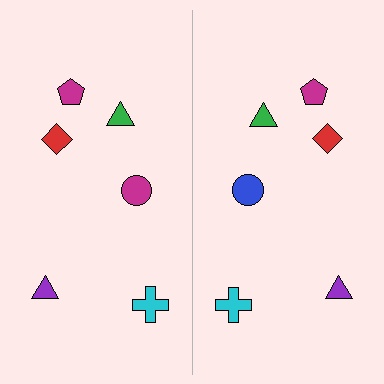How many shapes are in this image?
There are 12 shapes in this image.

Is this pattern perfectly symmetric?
No, the pattern is not perfectly symmetric. The blue circle on the right side breaks the symmetry — its mirror counterpart is magenta.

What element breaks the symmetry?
The blue circle on the right side breaks the symmetry — its mirror counterpart is magenta.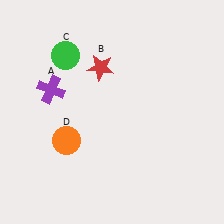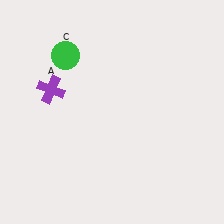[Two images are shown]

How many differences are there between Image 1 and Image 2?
There are 2 differences between the two images.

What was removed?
The red star (B), the orange circle (D) were removed in Image 2.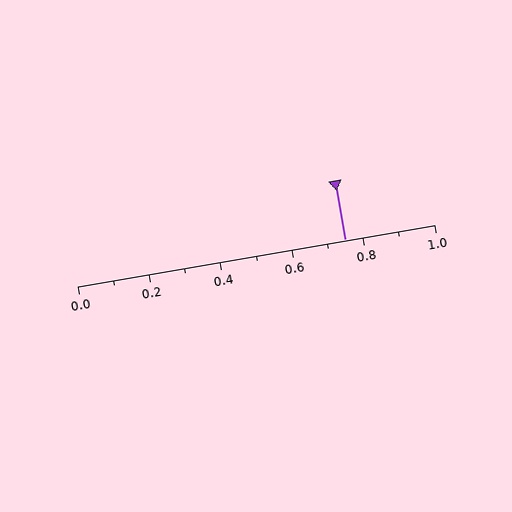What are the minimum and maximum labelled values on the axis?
The axis runs from 0.0 to 1.0.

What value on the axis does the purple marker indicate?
The marker indicates approximately 0.75.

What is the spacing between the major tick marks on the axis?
The major ticks are spaced 0.2 apart.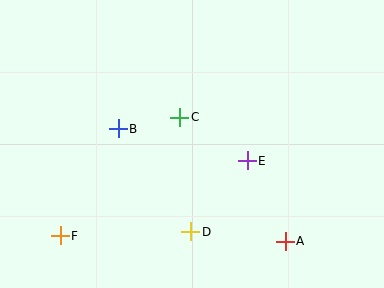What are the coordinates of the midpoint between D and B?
The midpoint between D and B is at (154, 180).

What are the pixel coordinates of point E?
Point E is at (247, 161).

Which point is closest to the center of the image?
Point C at (180, 117) is closest to the center.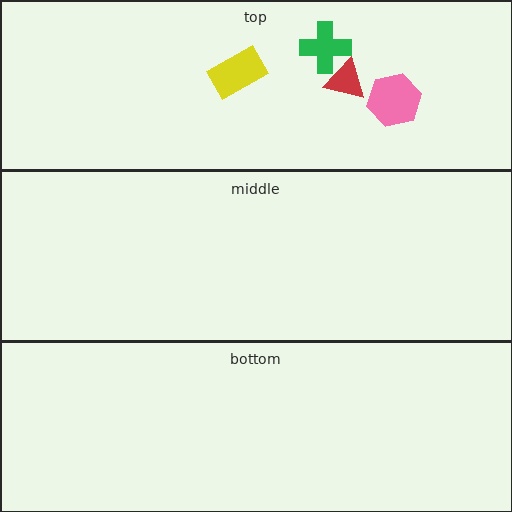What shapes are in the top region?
The red triangle, the green cross, the yellow rectangle, the pink hexagon.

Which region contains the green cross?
The top region.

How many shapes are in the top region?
4.